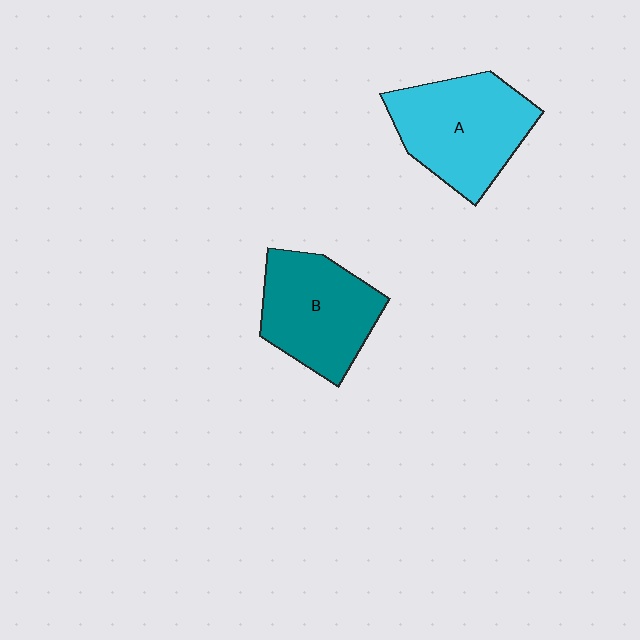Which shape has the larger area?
Shape A (cyan).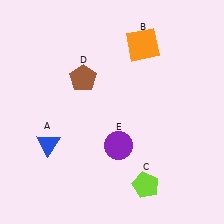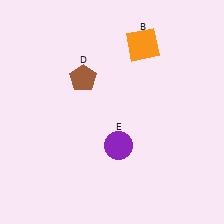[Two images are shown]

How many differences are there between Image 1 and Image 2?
There are 2 differences between the two images.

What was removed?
The lime pentagon (C), the blue triangle (A) were removed in Image 2.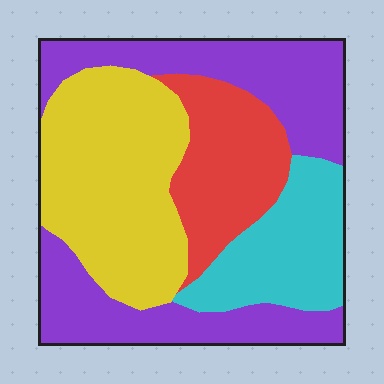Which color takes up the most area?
Purple, at roughly 35%.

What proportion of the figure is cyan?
Cyan takes up about one sixth (1/6) of the figure.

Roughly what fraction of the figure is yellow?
Yellow takes up about one third (1/3) of the figure.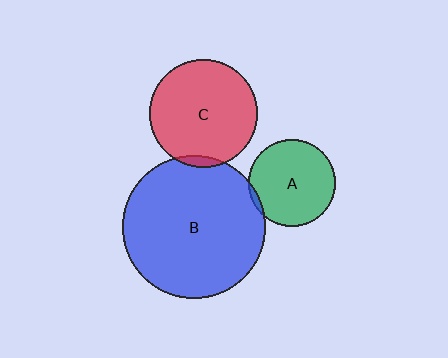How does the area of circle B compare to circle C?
Approximately 1.8 times.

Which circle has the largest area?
Circle B (blue).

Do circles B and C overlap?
Yes.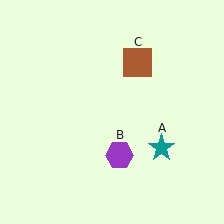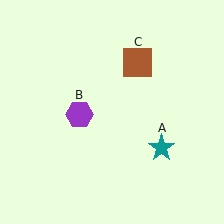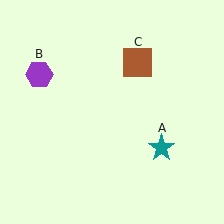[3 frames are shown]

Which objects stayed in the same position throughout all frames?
Teal star (object A) and brown square (object C) remained stationary.